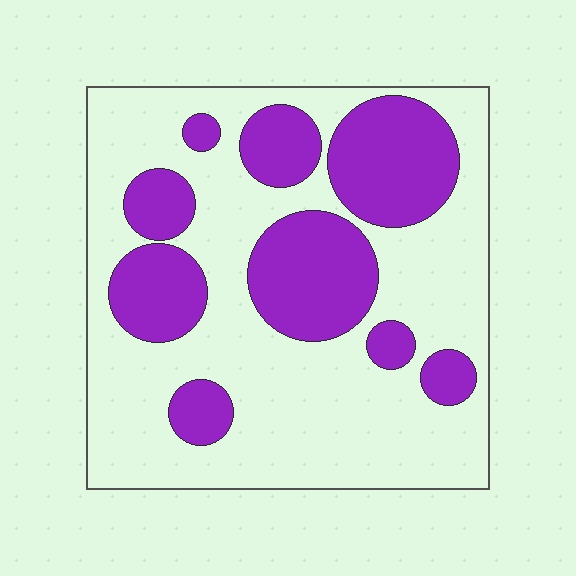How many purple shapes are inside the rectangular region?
9.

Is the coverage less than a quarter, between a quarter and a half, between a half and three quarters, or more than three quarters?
Between a quarter and a half.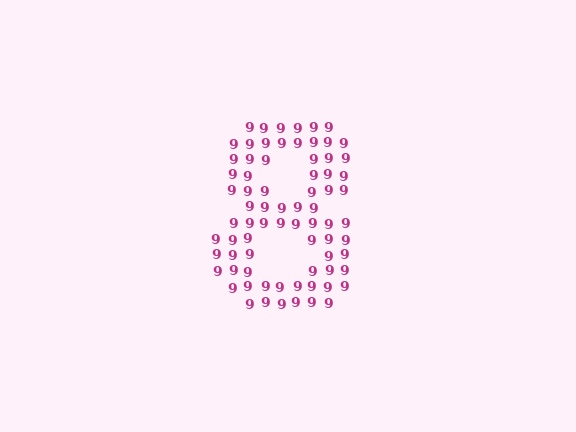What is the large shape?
The large shape is the digit 8.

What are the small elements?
The small elements are digit 9's.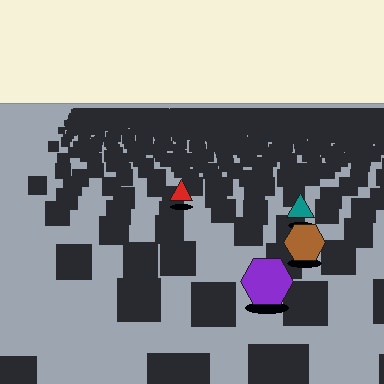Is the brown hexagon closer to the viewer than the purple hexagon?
No. The purple hexagon is closer — you can tell from the texture gradient: the ground texture is coarser near it.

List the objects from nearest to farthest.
From nearest to farthest: the purple hexagon, the brown hexagon, the teal triangle, the red triangle.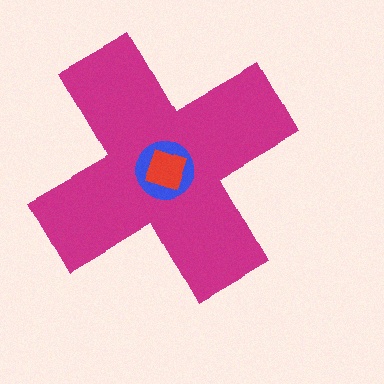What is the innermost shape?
The red diamond.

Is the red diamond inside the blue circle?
Yes.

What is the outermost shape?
The magenta cross.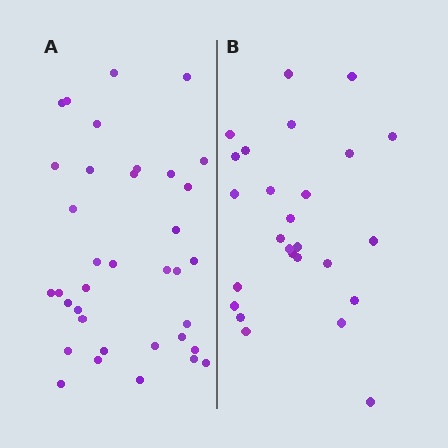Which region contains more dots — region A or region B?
Region A (the left region) has more dots.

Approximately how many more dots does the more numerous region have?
Region A has roughly 10 or so more dots than region B.